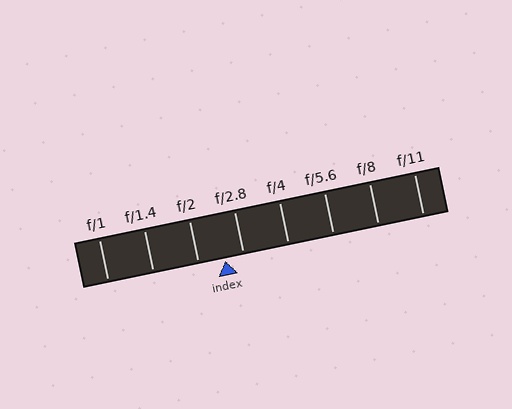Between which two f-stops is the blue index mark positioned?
The index mark is between f/2 and f/2.8.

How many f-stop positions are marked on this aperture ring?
There are 8 f-stop positions marked.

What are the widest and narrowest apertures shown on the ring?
The widest aperture shown is f/1 and the narrowest is f/11.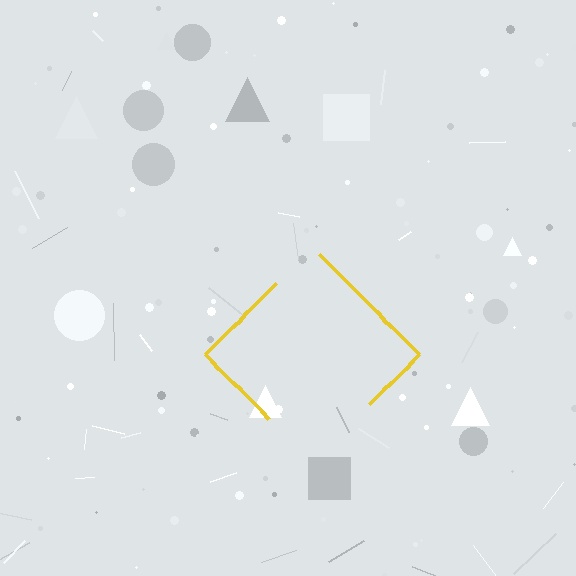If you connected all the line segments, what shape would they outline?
They would outline a diamond.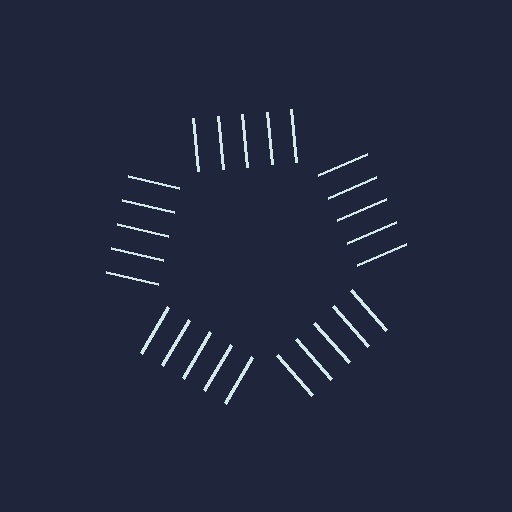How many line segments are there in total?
25 — 5 along each of the 5 edges.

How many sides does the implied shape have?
5 sides — the line-ends trace a pentagon.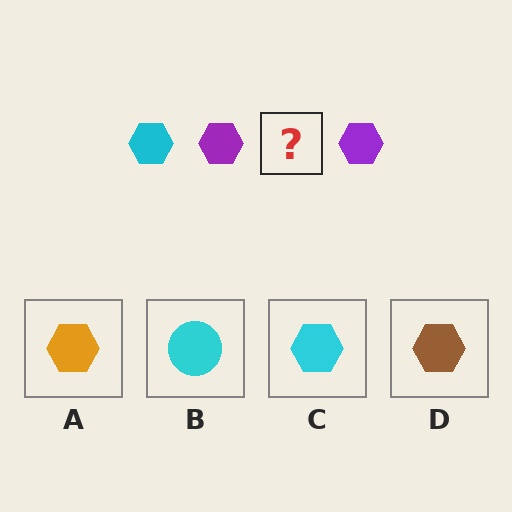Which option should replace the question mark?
Option C.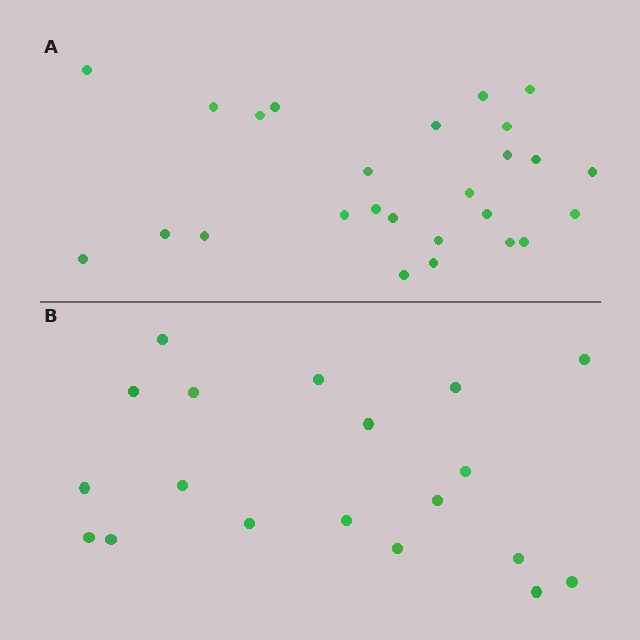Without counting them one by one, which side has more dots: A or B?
Region A (the top region) has more dots.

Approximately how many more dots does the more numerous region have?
Region A has roughly 8 or so more dots than region B.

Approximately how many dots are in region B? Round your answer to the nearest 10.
About 20 dots. (The exact count is 19, which rounds to 20.)